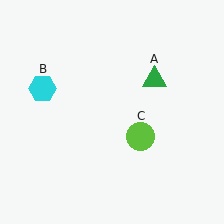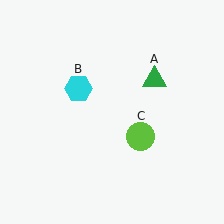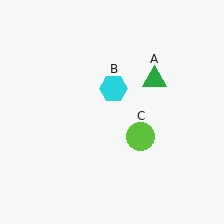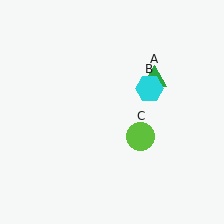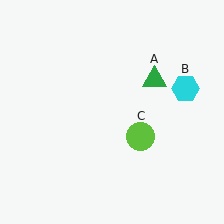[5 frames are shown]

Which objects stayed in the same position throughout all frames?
Green triangle (object A) and lime circle (object C) remained stationary.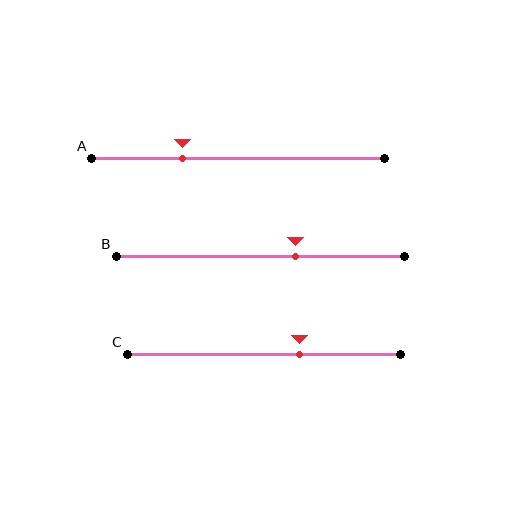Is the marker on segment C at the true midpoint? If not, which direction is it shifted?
No, the marker on segment C is shifted to the right by about 13% of the segment length.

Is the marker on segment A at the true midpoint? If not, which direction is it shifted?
No, the marker on segment A is shifted to the left by about 19% of the segment length.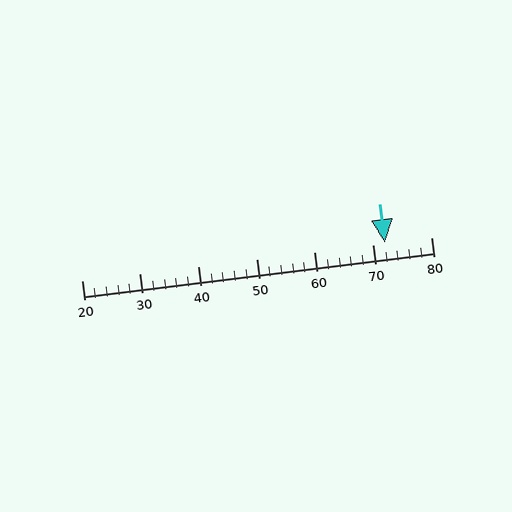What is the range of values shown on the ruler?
The ruler shows values from 20 to 80.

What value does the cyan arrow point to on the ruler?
The cyan arrow points to approximately 72.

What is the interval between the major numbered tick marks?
The major tick marks are spaced 10 units apart.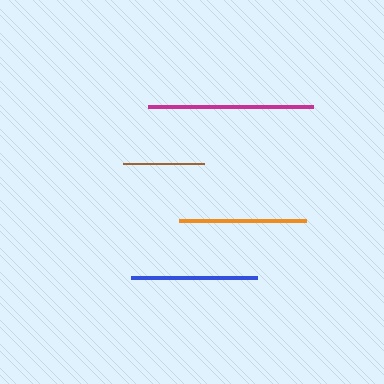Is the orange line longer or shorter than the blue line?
The orange line is longer than the blue line.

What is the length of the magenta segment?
The magenta segment is approximately 165 pixels long.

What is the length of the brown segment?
The brown segment is approximately 80 pixels long.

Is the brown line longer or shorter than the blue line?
The blue line is longer than the brown line.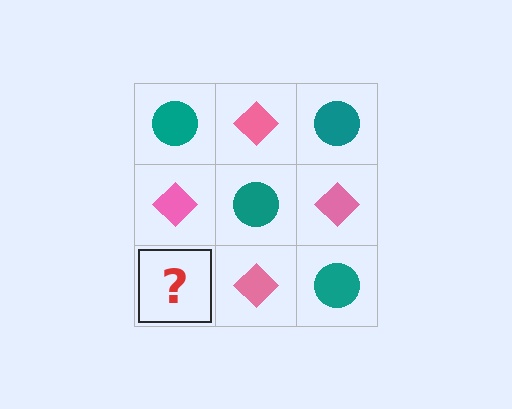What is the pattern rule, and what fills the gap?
The rule is that it alternates teal circle and pink diamond in a checkerboard pattern. The gap should be filled with a teal circle.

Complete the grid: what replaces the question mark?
The question mark should be replaced with a teal circle.